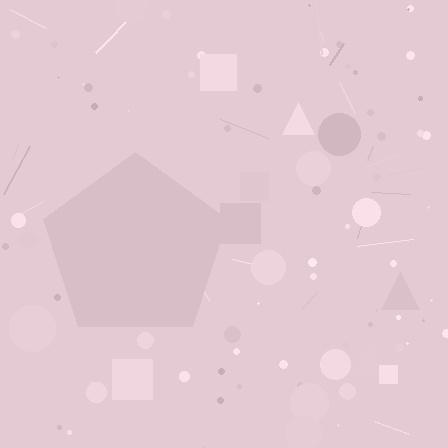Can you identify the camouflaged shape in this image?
The camouflaged shape is a pentagon.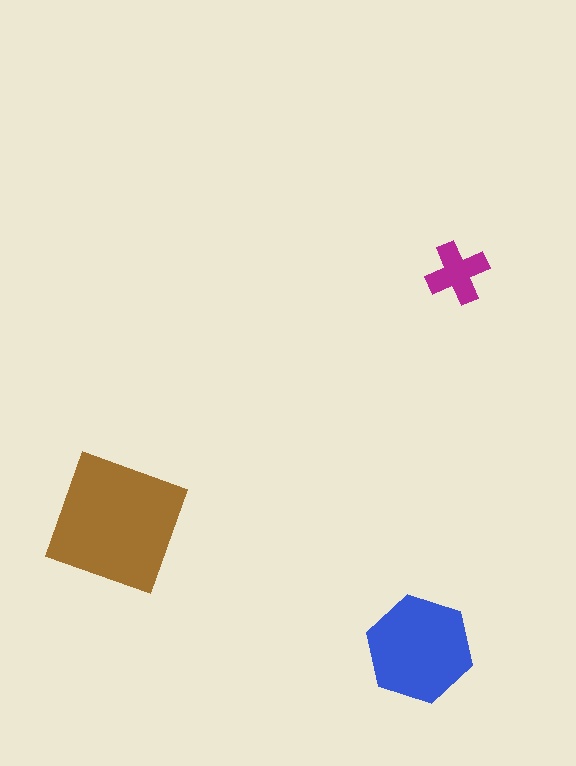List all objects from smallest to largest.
The magenta cross, the blue hexagon, the brown square.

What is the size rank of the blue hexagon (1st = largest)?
2nd.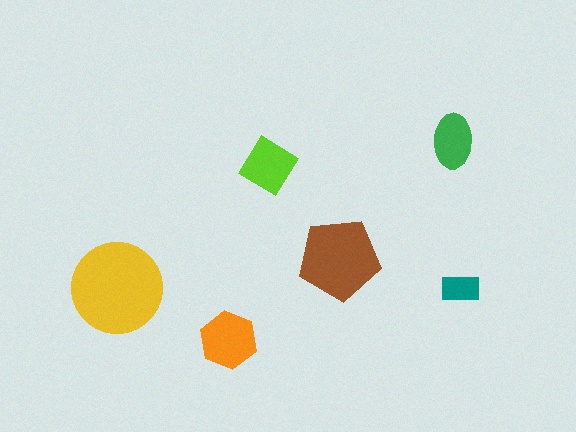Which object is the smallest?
The teal rectangle.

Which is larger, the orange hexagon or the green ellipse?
The orange hexagon.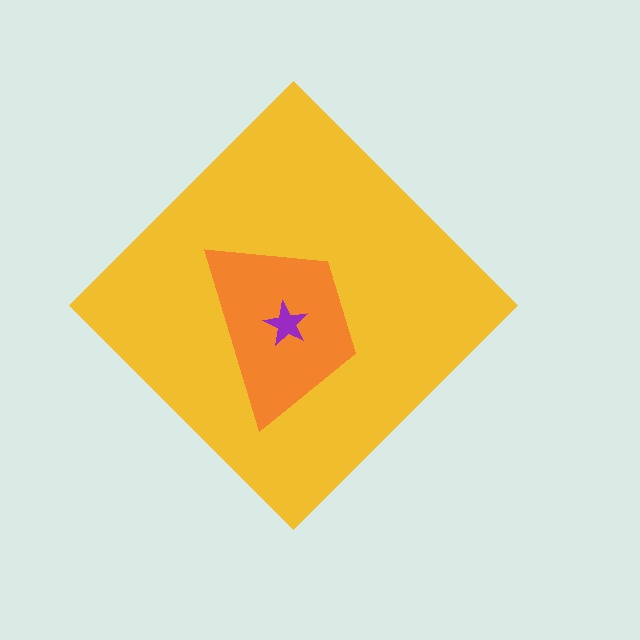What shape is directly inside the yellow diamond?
The orange trapezoid.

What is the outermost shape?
The yellow diamond.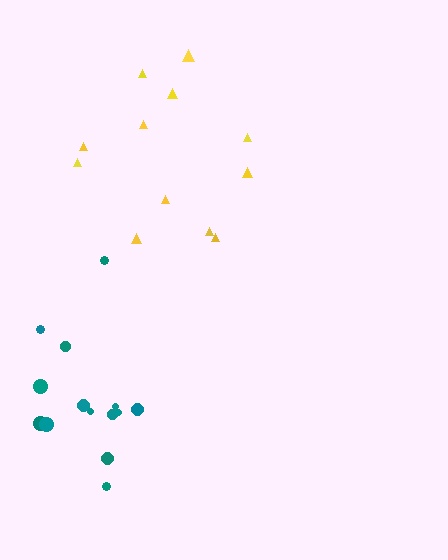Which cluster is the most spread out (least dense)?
Yellow.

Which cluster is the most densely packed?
Teal.